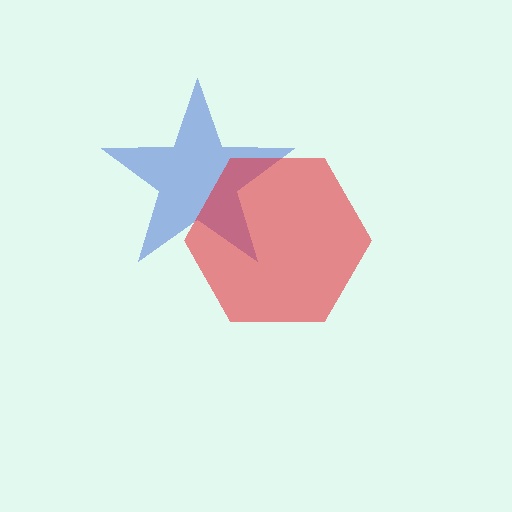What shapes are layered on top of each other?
The layered shapes are: a blue star, a red hexagon.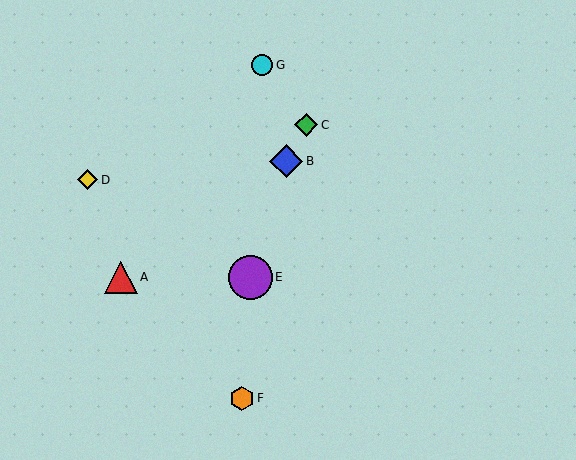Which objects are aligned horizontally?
Objects A, E are aligned horizontally.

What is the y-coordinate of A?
Object A is at y≈277.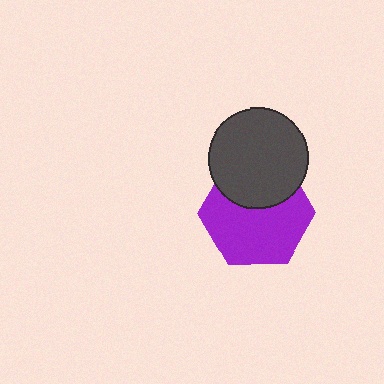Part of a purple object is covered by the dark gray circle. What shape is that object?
It is a hexagon.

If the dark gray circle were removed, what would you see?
You would see the complete purple hexagon.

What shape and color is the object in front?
The object in front is a dark gray circle.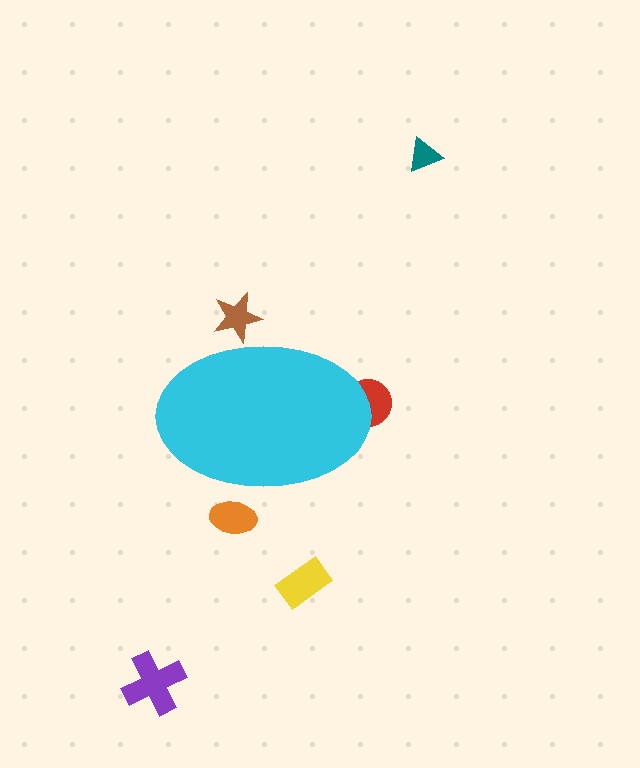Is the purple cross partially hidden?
No, the purple cross is fully visible.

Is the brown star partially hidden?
Yes, the brown star is partially hidden behind the cyan ellipse.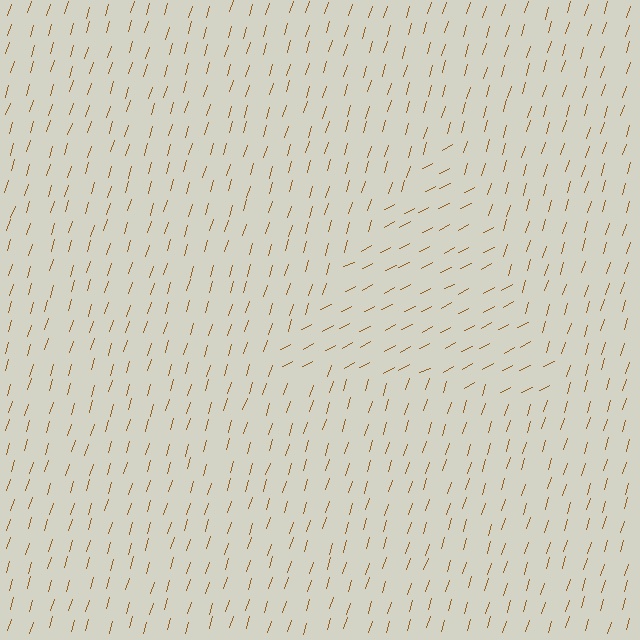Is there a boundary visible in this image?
Yes, there is a texture boundary formed by a change in line orientation.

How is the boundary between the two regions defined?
The boundary is defined purely by a change in line orientation (approximately 45 degrees difference). All lines are the same color and thickness.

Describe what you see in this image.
The image is filled with small brown line segments. A triangle region in the image has lines oriented differently from the surrounding lines, creating a visible texture boundary.